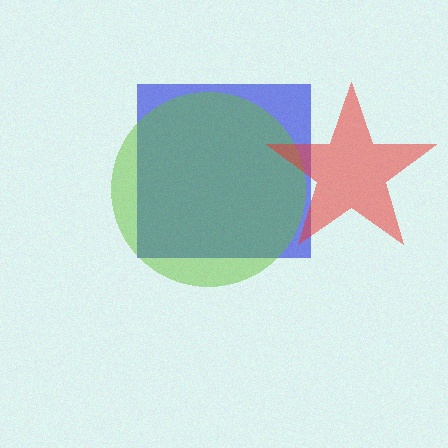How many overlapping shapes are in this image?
There are 3 overlapping shapes in the image.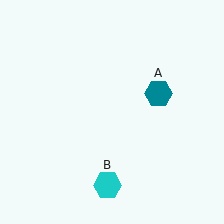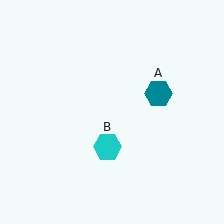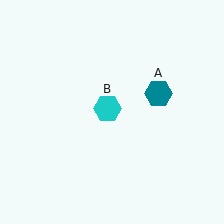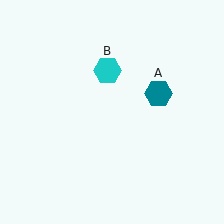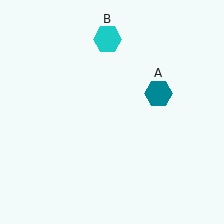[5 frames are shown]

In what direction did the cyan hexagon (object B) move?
The cyan hexagon (object B) moved up.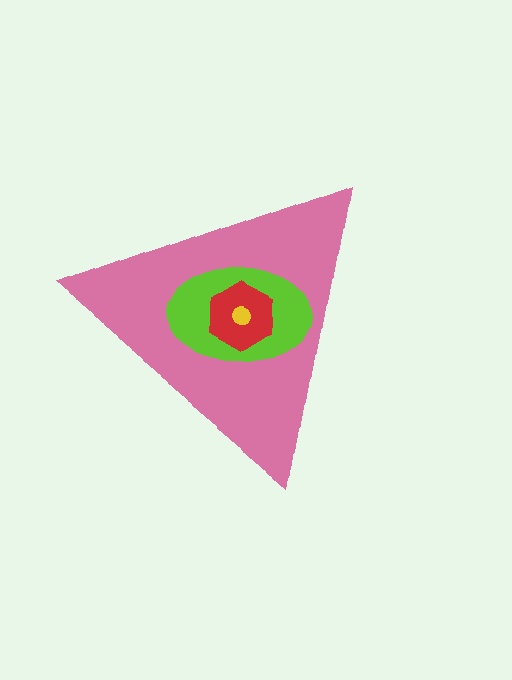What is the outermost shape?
The pink triangle.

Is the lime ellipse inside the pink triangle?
Yes.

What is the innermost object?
The yellow circle.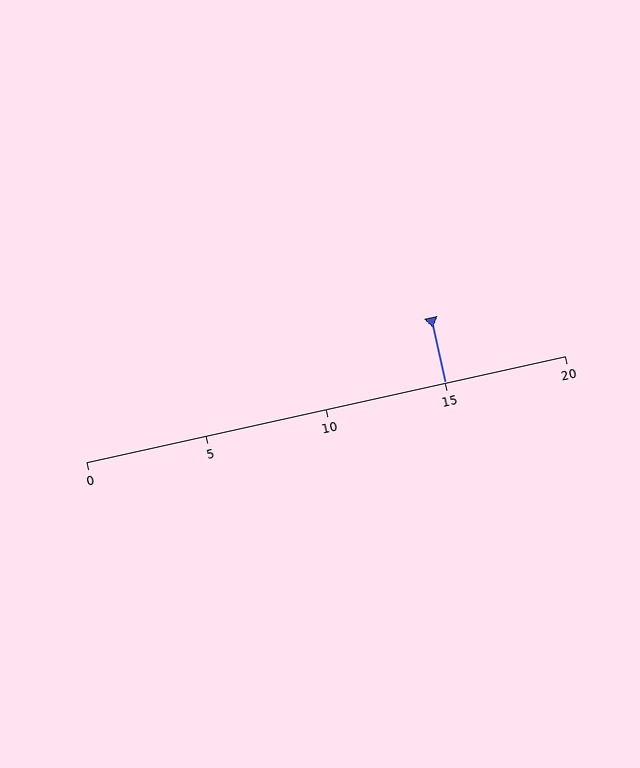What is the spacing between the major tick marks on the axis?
The major ticks are spaced 5 apart.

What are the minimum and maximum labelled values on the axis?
The axis runs from 0 to 20.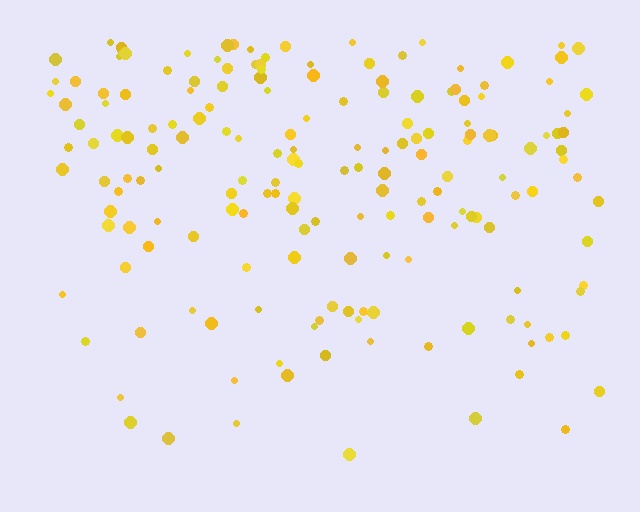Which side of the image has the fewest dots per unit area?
The bottom.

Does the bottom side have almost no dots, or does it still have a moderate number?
Still a moderate number, just noticeably fewer than the top.